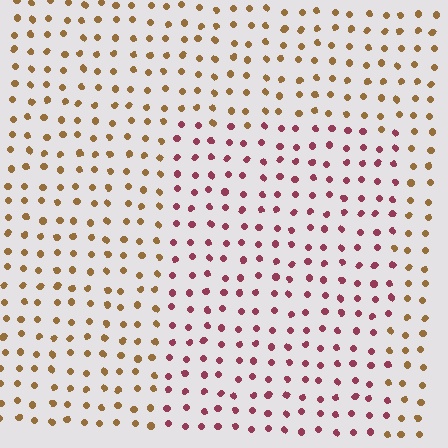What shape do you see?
I see a rectangle.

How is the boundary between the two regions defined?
The boundary is defined purely by a slight shift in hue (about 54 degrees). Spacing, size, and orientation are identical on both sides.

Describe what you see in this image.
The image is filled with small brown elements in a uniform arrangement. A rectangle-shaped region is visible where the elements are tinted to a slightly different hue, forming a subtle color boundary.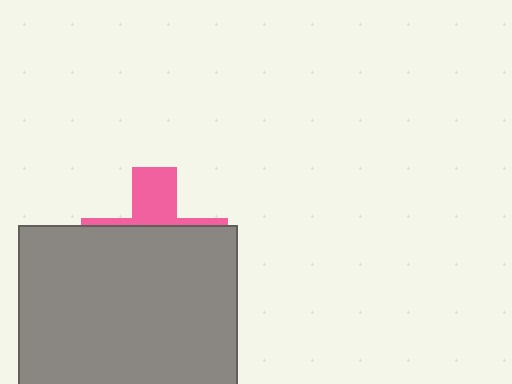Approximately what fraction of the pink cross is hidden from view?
Roughly 69% of the pink cross is hidden behind the gray square.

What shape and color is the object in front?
The object in front is a gray square.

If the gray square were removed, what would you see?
You would see the complete pink cross.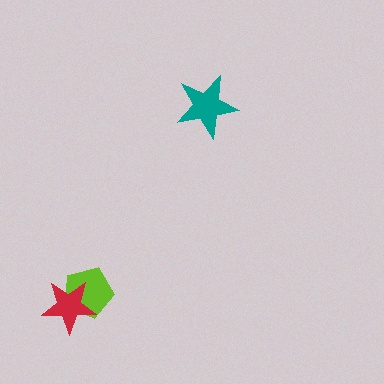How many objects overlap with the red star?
1 object overlaps with the red star.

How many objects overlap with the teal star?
0 objects overlap with the teal star.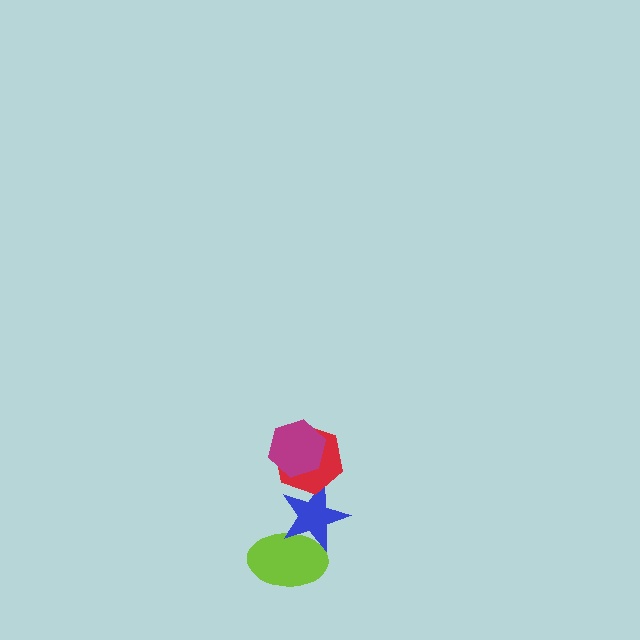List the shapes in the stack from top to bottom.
From top to bottom: the magenta hexagon, the red hexagon, the blue star, the lime ellipse.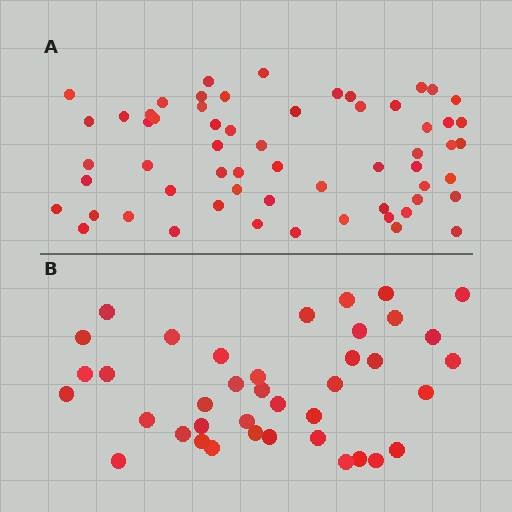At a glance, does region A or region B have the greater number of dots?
Region A (the top region) has more dots.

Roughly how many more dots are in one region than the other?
Region A has approximately 20 more dots than region B.